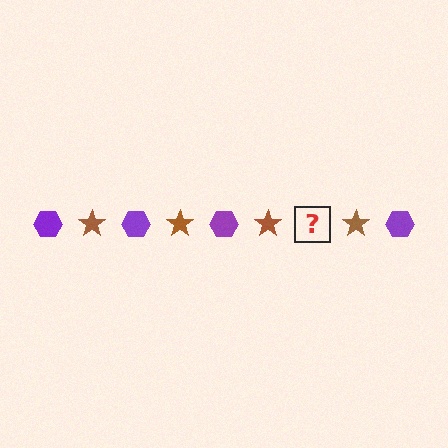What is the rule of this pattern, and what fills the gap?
The rule is that the pattern alternates between purple hexagon and brown star. The gap should be filled with a purple hexagon.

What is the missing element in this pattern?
The missing element is a purple hexagon.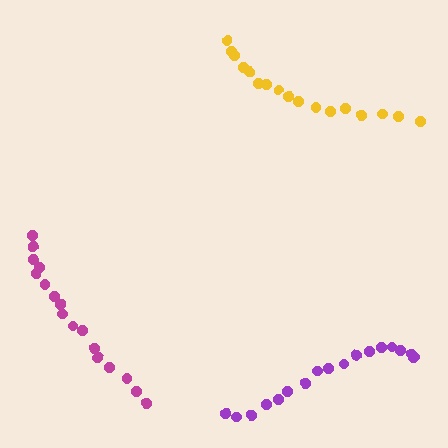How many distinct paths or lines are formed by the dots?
There are 3 distinct paths.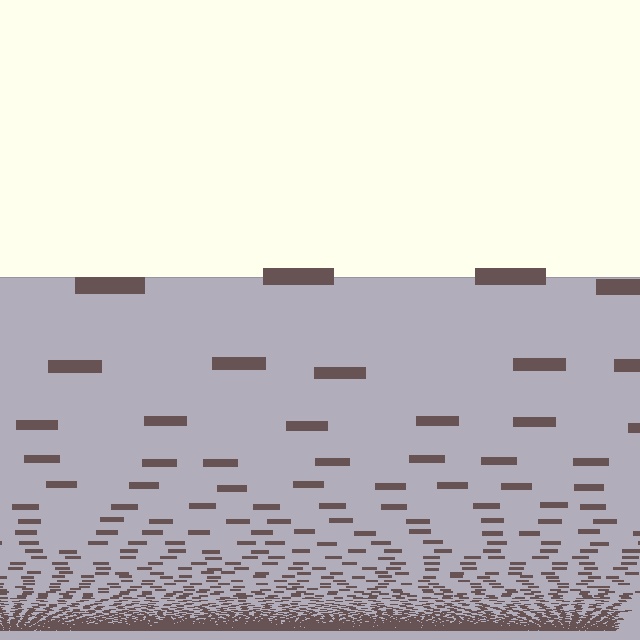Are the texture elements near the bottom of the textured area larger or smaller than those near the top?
Smaller. The gradient is inverted — elements near the bottom are smaller and denser.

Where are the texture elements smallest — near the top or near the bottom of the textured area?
Near the bottom.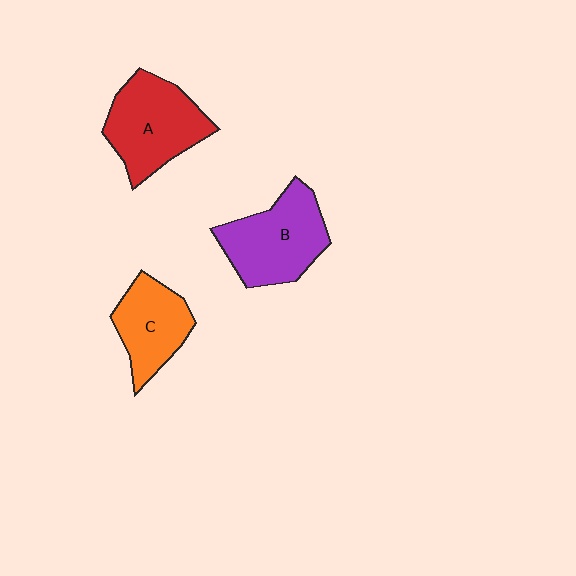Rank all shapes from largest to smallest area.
From largest to smallest: A (red), B (purple), C (orange).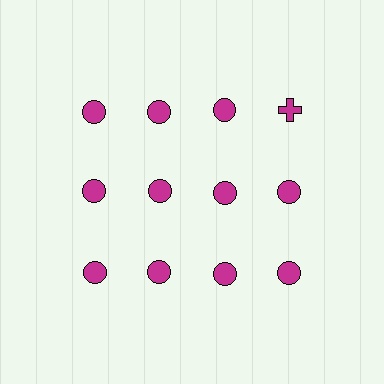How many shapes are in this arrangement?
There are 12 shapes arranged in a grid pattern.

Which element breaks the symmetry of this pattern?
The magenta cross in the top row, second from right column breaks the symmetry. All other shapes are magenta circles.